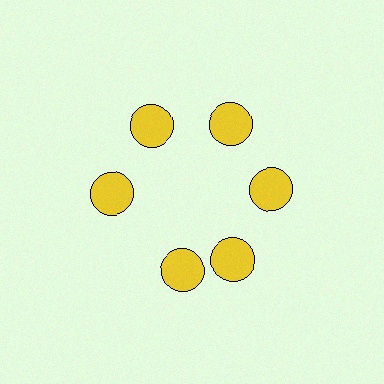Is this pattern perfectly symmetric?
No. The 6 yellow circles are arranged in a ring, but one element near the 7 o'clock position is rotated out of alignment along the ring, breaking the 6-fold rotational symmetry.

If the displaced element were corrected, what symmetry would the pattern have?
It would have 6-fold rotational symmetry — the pattern would map onto itself every 60 degrees.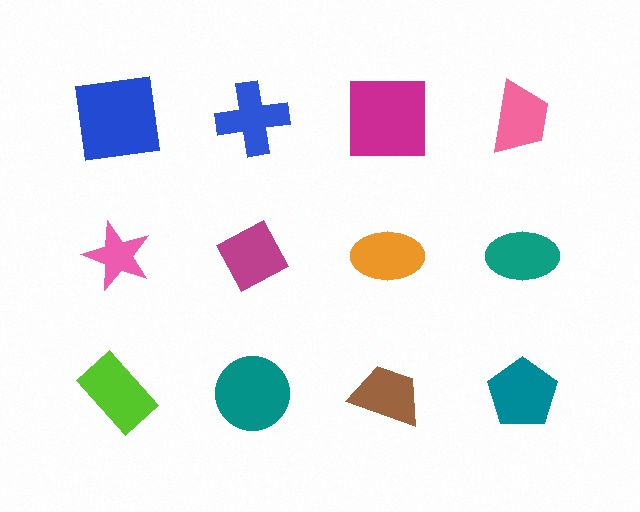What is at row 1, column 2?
A blue cross.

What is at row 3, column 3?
A brown trapezoid.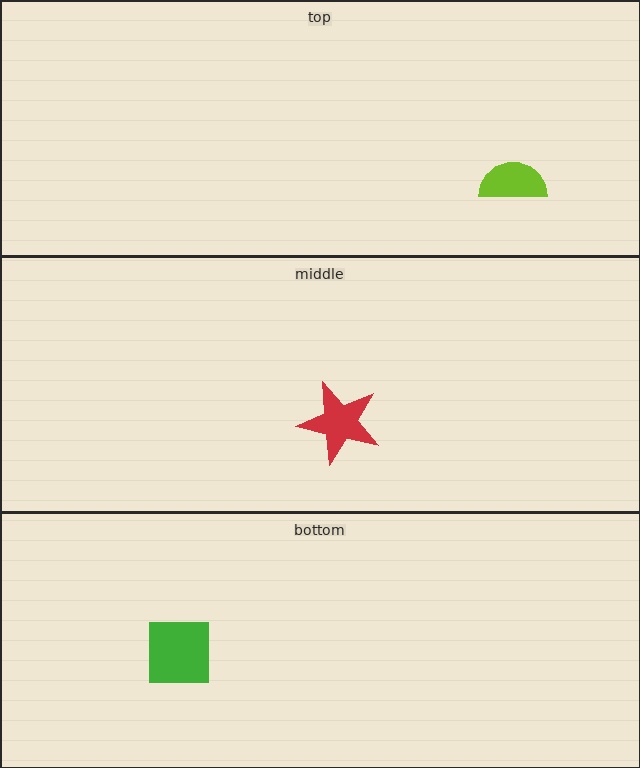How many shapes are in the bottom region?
1.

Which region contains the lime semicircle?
The top region.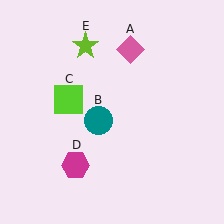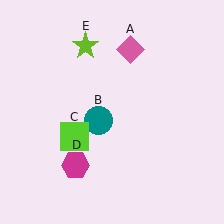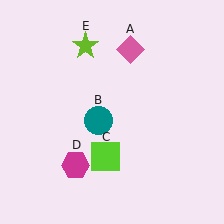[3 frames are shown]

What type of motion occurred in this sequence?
The lime square (object C) rotated counterclockwise around the center of the scene.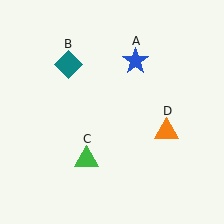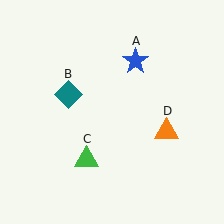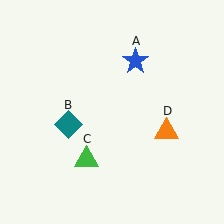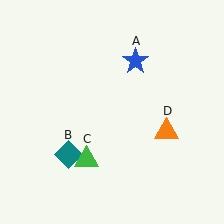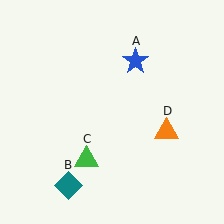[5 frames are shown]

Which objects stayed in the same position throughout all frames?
Blue star (object A) and green triangle (object C) and orange triangle (object D) remained stationary.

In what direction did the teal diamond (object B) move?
The teal diamond (object B) moved down.